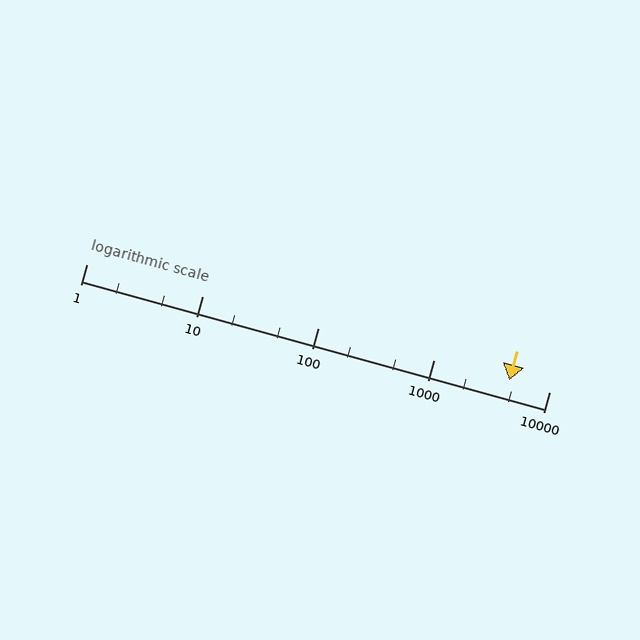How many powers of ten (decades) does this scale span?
The scale spans 4 decades, from 1 to 10000.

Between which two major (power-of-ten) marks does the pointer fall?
The pointer is between 1000 and 10000.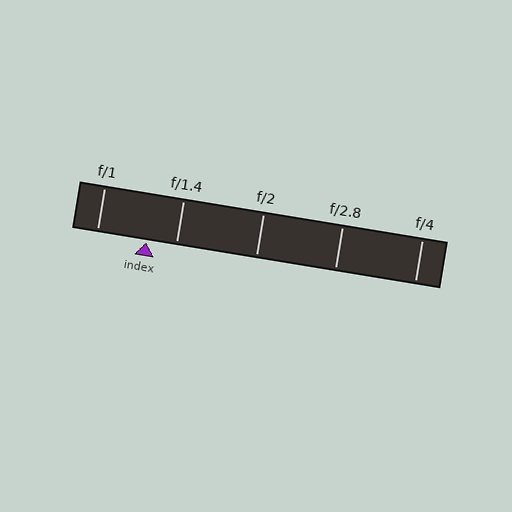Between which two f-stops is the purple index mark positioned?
The index mark is between f/1 and f/1.4.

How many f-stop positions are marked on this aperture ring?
There are 5 f-stop positions marked.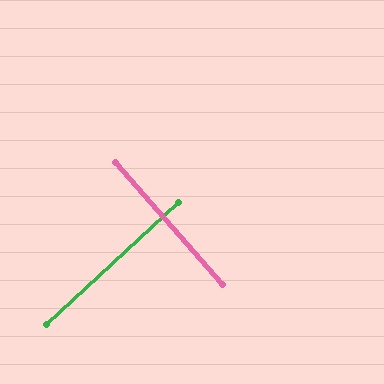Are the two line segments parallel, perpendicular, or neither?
Perpendicular — they meet at approximately 89°.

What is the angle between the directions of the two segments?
Approximately 89 degrees.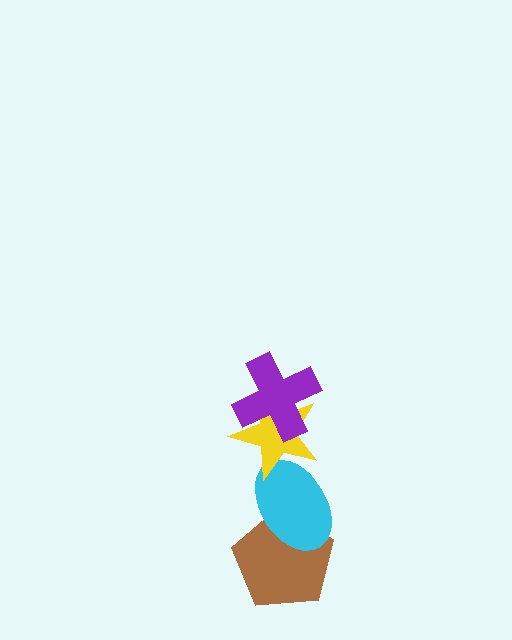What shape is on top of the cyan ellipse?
The yellow star is on top of the cyan ellipse.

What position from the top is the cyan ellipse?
The cyan ellipse is 3rd from the top.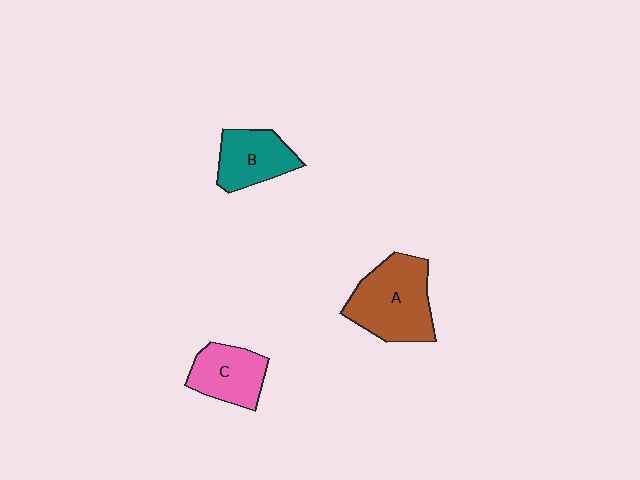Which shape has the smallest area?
Shape B (teal).